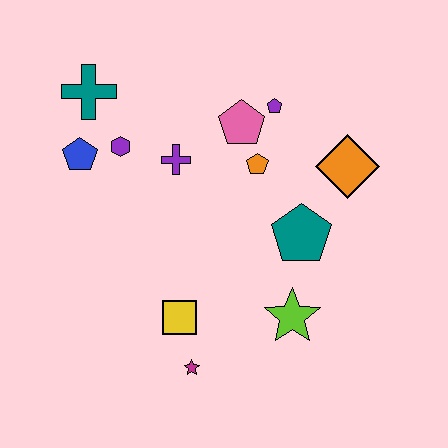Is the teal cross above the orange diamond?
Yes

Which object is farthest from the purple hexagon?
The lime star is farthest from the purple hexagon.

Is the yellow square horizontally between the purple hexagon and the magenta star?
Yes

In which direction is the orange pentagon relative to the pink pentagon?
The orange pentagon is below the pink pentagon.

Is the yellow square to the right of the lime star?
No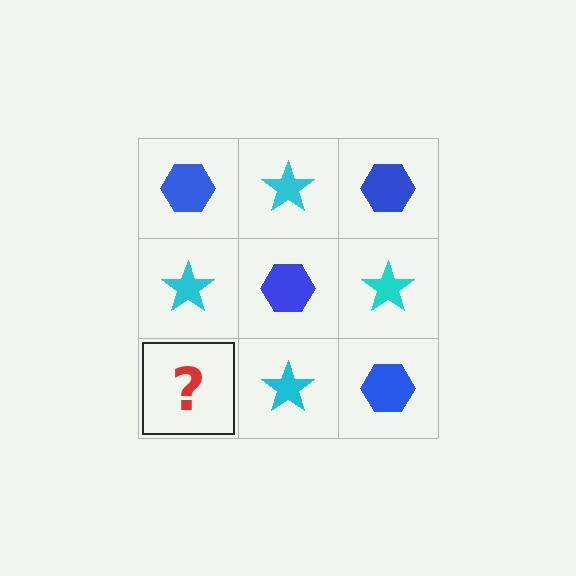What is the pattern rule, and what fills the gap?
The rule is that it alternates blue hexagon and cyan star in a checkerboard pattern. The gap should be filled with a blue hexagon.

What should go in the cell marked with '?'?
The missing cell should contain a blue hexagon.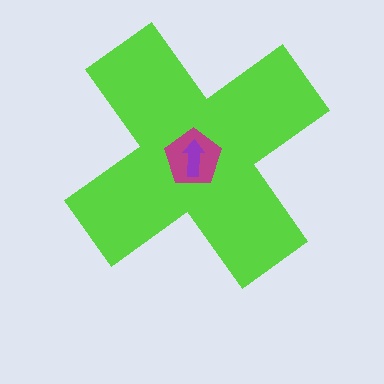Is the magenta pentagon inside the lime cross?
Yes.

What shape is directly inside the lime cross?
The magenta pentagon.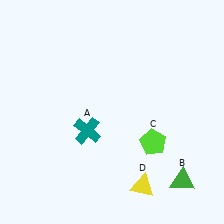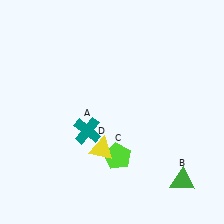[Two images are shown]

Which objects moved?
The objects that moved are: the lime pentagon (C), the yellow triangle (D).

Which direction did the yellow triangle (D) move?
The yellow triangle (D) moved left.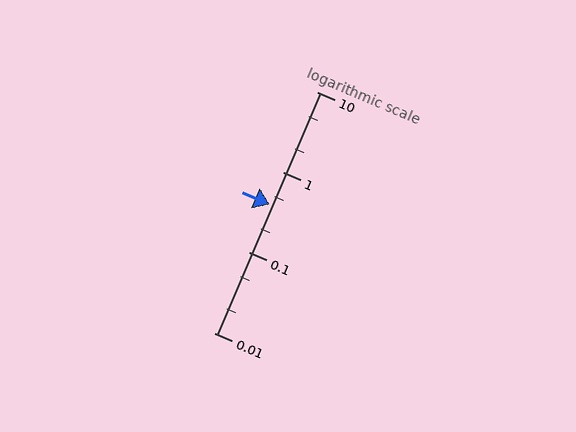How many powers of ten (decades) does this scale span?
The scale spans 3 decades, from 0.01 to 10.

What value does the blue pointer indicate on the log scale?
The pointer indicates approximately 0.4.